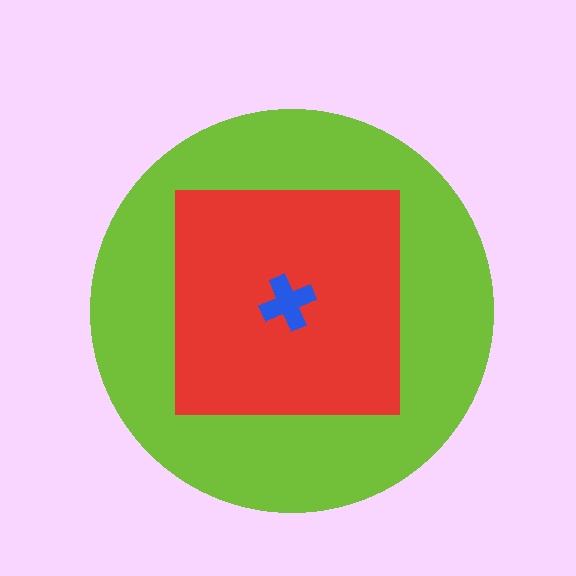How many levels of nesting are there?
3.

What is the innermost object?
The blue cross.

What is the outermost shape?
The lime circle.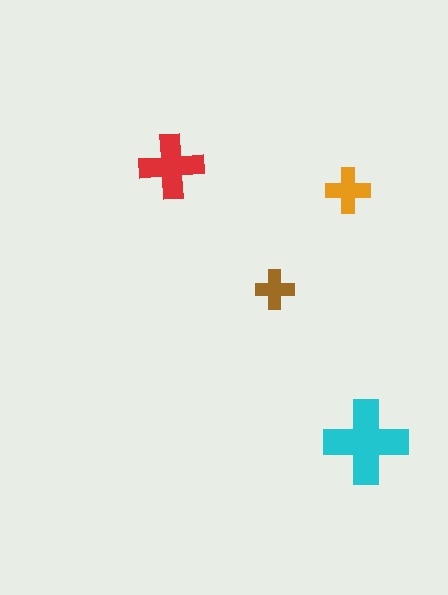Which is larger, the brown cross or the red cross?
The red one.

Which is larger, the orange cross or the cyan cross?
The cyan one.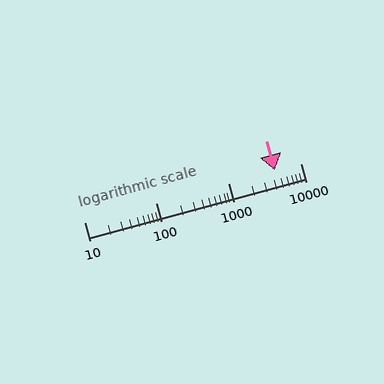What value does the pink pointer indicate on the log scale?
The pointer indicates approximately 4400.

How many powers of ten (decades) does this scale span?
The scale spans 3 decades, from 10 to 10000.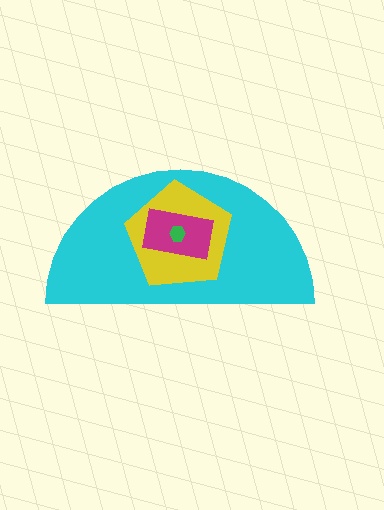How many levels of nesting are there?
4.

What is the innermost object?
The green hexagon.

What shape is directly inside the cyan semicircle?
The yellow pentagon.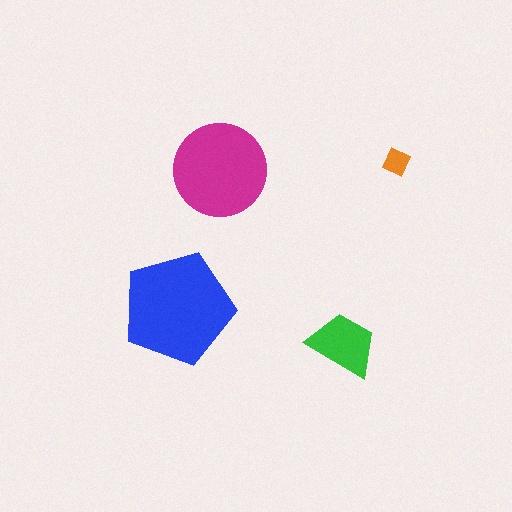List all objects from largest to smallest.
The blue pentagon, the magenta circle, the green trapezoid, the orange diamond.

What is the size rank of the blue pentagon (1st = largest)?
1st.